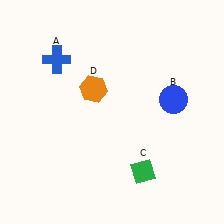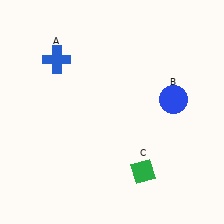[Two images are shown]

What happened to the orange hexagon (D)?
The orange hexagon (D) was removed in Image 2. It was in the top-left area of Image 1.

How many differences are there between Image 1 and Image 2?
There is 1 difference between the two images.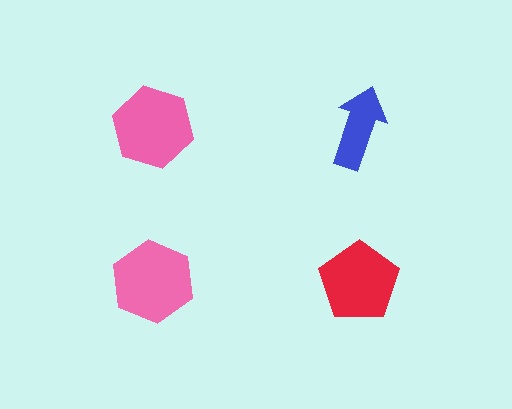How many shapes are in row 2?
2 shapes.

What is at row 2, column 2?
A red pentagon.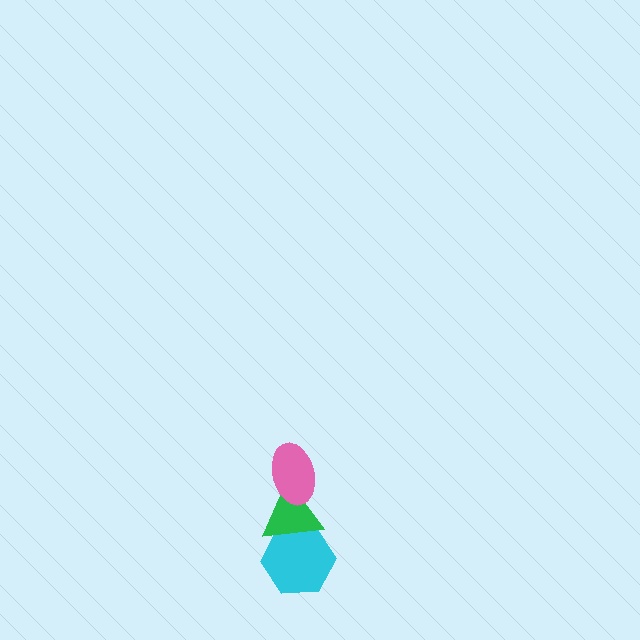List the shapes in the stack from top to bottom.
From top to bottom: the pink ellipse, the green triangle, the cyan hexagon.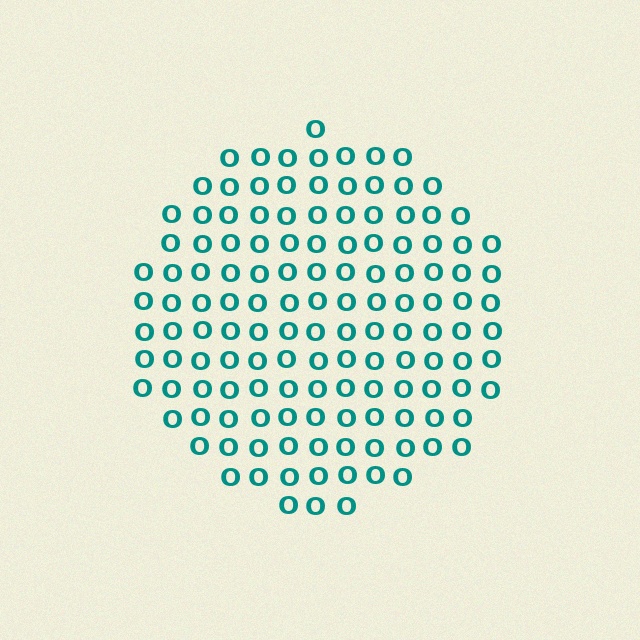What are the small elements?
The small elements are letter O's.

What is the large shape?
The large shape is a circle.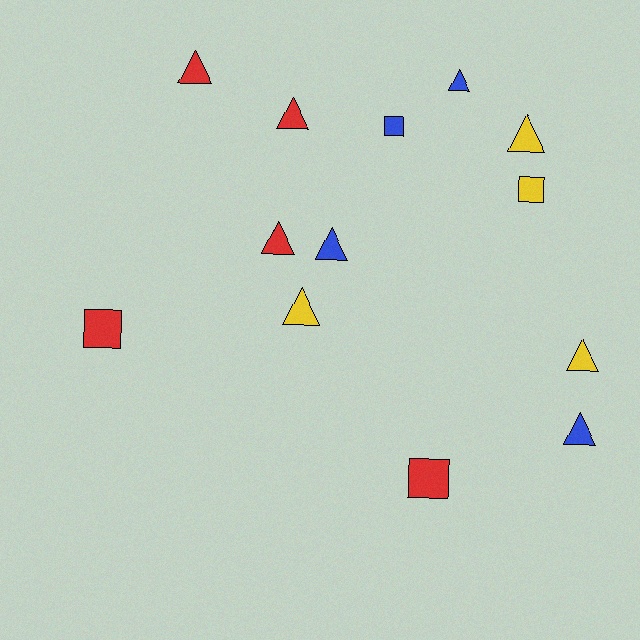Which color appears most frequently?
Red, with 5 objects.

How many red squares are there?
There are 2 red squares.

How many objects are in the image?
There are 13 objects.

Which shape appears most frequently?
Triangle, with 9 objects.